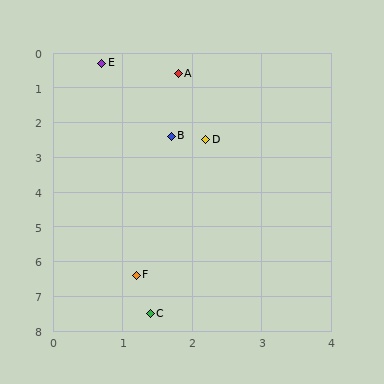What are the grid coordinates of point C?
Point C is at approximately (1.4, 7.5).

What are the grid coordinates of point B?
Point B is at approximately (1.7, 2.4).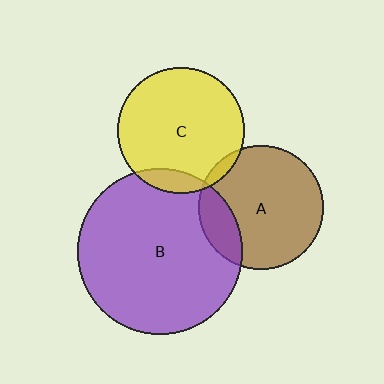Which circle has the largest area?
Circle B (purple).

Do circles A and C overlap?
Yes.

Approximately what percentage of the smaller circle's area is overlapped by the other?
Approximately 5%.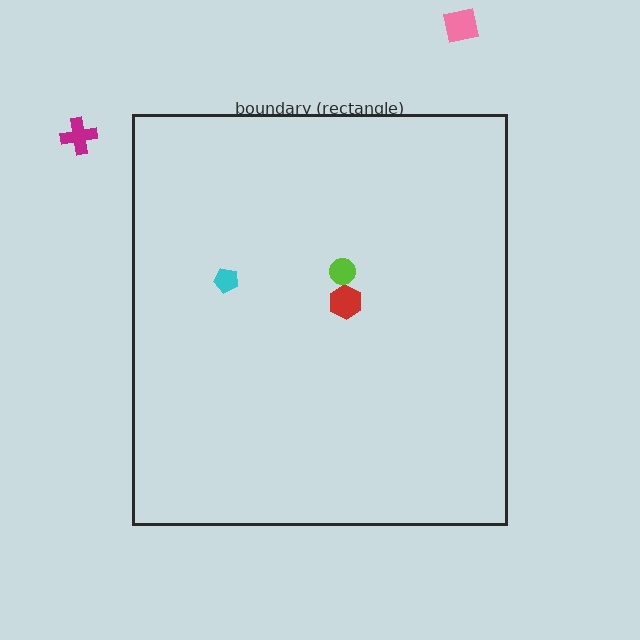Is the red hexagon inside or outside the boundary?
Inside.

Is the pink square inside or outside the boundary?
Outside.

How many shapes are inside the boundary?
3 inside, 2 outside.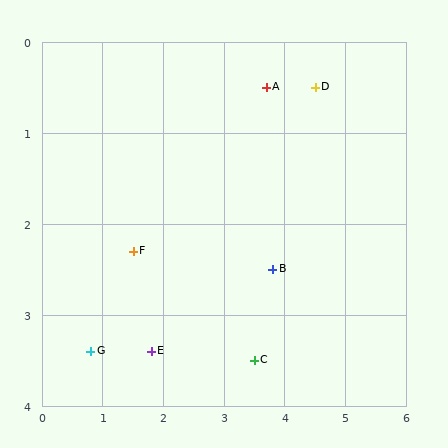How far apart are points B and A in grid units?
Points B and A are about 2.0 grid units apart.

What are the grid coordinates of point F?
Point F is at approximately (1.5, 2.3).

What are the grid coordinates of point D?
Point D is at approximately (4.5, 0.5).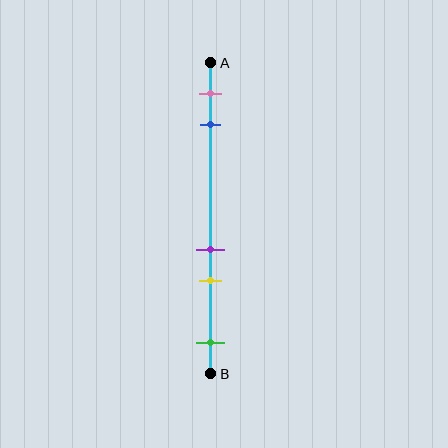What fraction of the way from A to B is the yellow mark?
The yellow mark is approximately 70% (0.7) of the way from A to B.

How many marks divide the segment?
There are 5 marks dividing the segment.